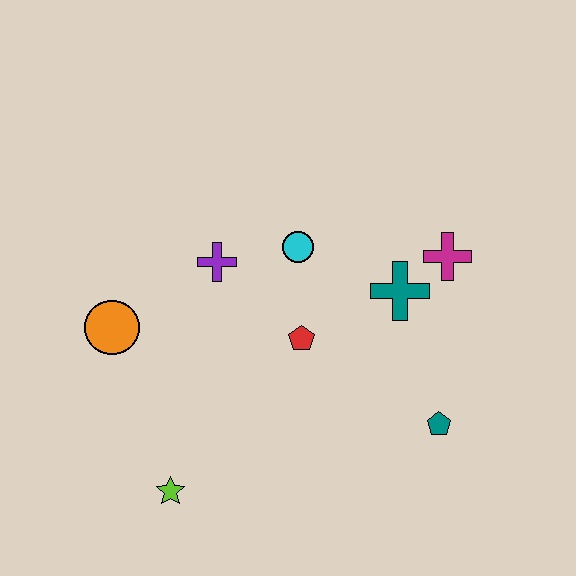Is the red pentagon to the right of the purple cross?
Yes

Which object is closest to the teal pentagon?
The teal cross is closest to the teal pentagon.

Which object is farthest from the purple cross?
The teal pentagon is farthest from the purple cross.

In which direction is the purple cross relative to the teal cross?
The purple cross is to the left of the teal cross.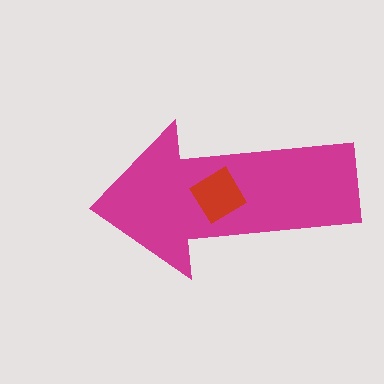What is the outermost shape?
The magenta arrow.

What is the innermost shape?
The red diamond.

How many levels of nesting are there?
2.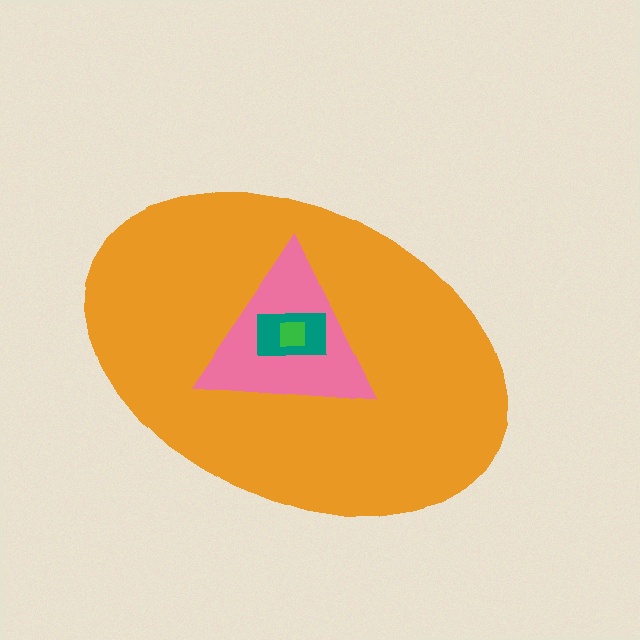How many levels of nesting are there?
4.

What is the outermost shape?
The orange ellipse.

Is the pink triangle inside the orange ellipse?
Yes.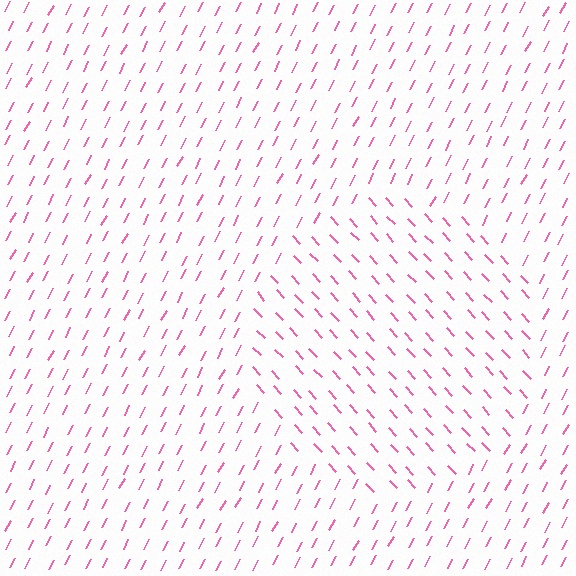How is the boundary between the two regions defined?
The boundary is defined purely by a change in line orientation (approximately 70 degrees difference). All lines are the same color and thickness.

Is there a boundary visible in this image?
Yes, there is a texture boundary formed by a change in line orientation.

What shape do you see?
I see a circle.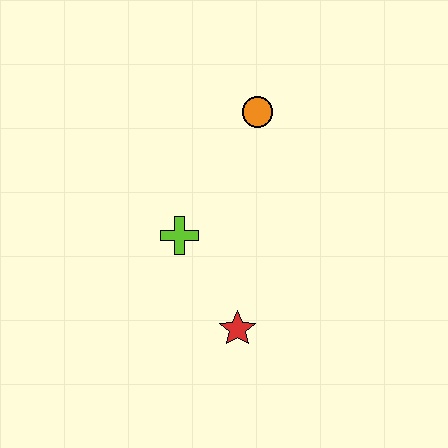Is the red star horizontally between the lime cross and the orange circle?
Yes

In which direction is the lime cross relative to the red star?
The lime cross is above the red star.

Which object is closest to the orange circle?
The lime cross is closest to the orange circle.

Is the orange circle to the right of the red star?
Yes